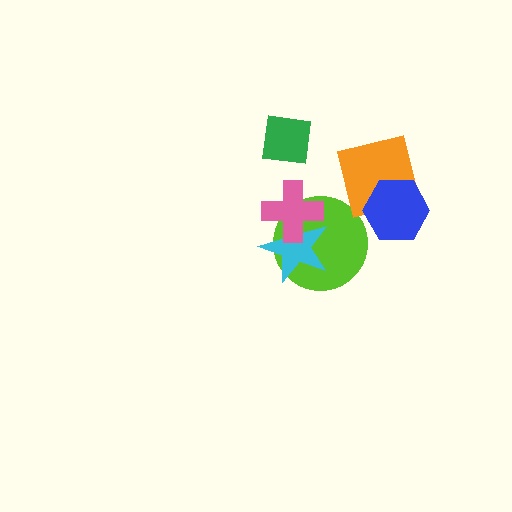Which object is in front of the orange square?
The blue hexagon is in front of the orange square.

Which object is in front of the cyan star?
The pink cross is in front of the cyan star.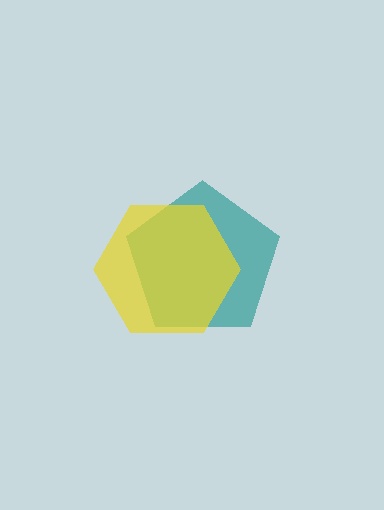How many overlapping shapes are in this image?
There are 2 overlapping shapes in the image.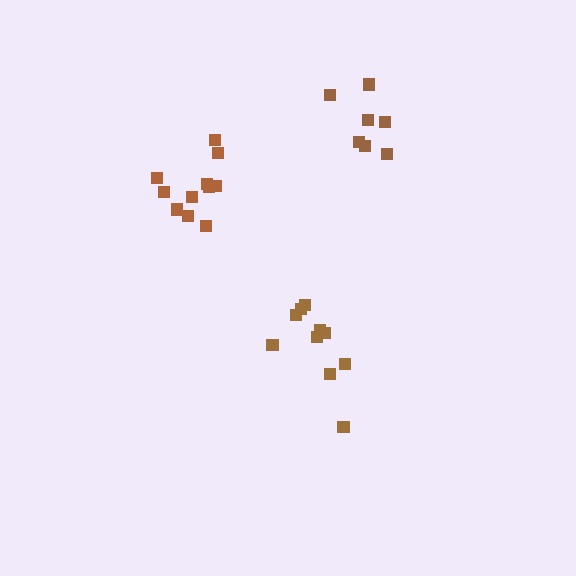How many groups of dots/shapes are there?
There are 3 groups.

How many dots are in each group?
Group 1: 7 dots, Group 2: 10 dots, Group 3: 11 dots (28 total).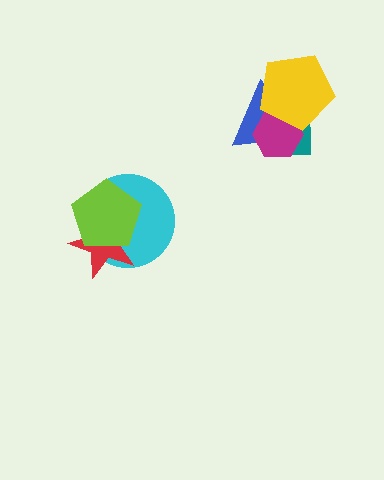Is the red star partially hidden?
Yes, it is partially covered by another shape.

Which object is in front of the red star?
The lime pentagon is in front of the red star.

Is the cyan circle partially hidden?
Yes, it is partially covered by another shape.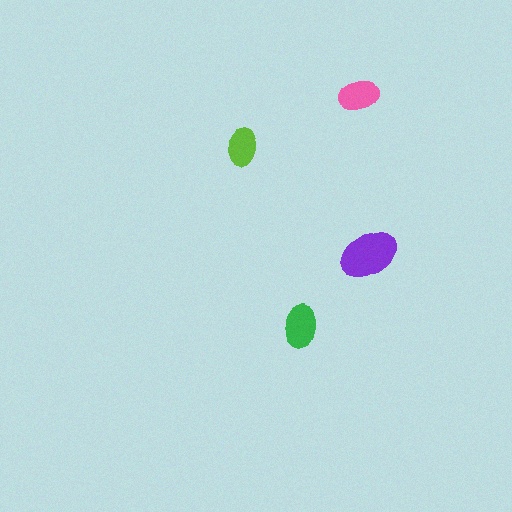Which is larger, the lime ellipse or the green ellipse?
The green one.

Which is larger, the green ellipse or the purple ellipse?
The purple one.